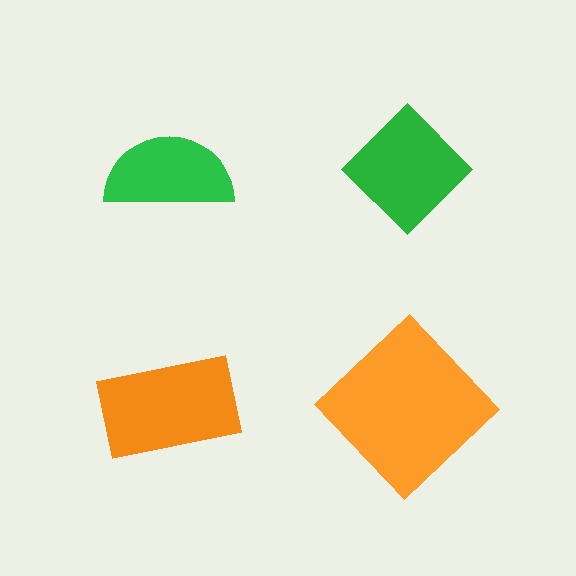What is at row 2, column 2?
An orange diamond.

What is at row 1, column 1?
A green semicircle.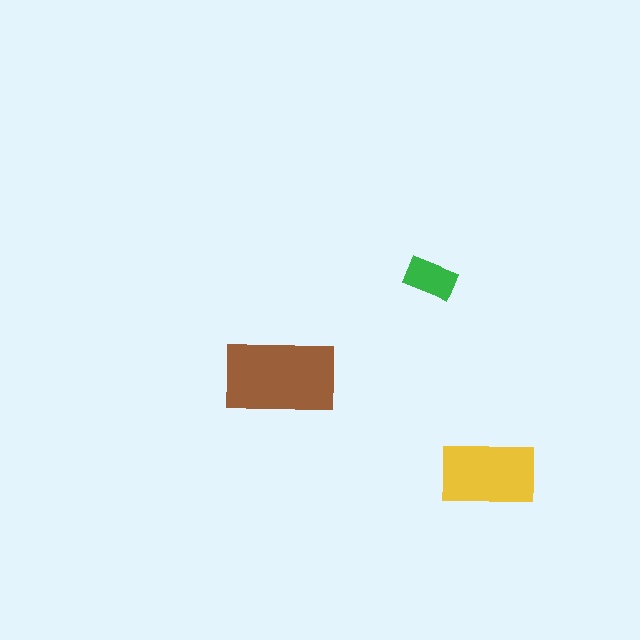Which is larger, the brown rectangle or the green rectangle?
The brown one.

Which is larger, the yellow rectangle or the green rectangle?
The yellow one.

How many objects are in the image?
There are 3 objects in the image.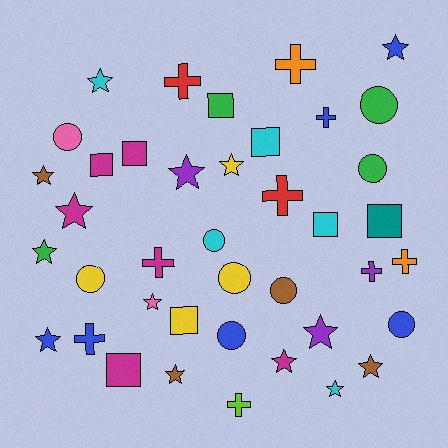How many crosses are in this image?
There are 9 crosses.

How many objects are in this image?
There are 40 objects.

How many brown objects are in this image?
There are 4 brown objects.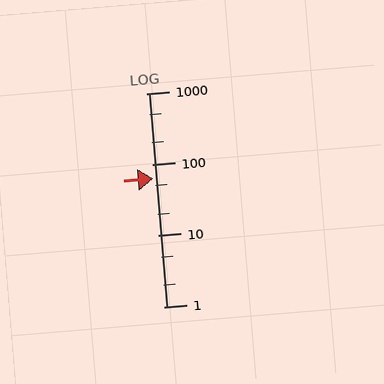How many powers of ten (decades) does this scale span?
The scale spans 3 decades, from 1 to 1000.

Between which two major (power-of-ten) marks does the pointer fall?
The pointer is between 10 and 100.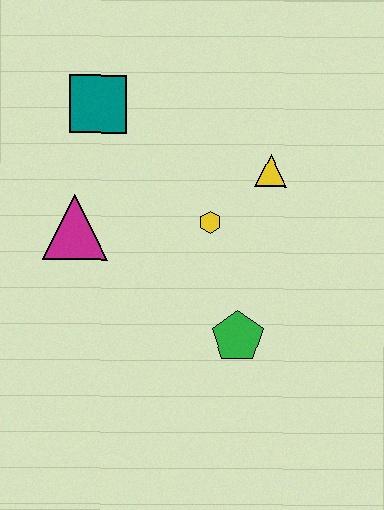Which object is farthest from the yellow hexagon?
The teal square is farthest from the yellow hexagon.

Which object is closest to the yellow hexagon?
The yellow triangle is closest to the yellow hexagon.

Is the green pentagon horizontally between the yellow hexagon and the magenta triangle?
No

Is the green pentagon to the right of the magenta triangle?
Yes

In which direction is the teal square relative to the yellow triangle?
The teal square is to the left of the yellow triangle.